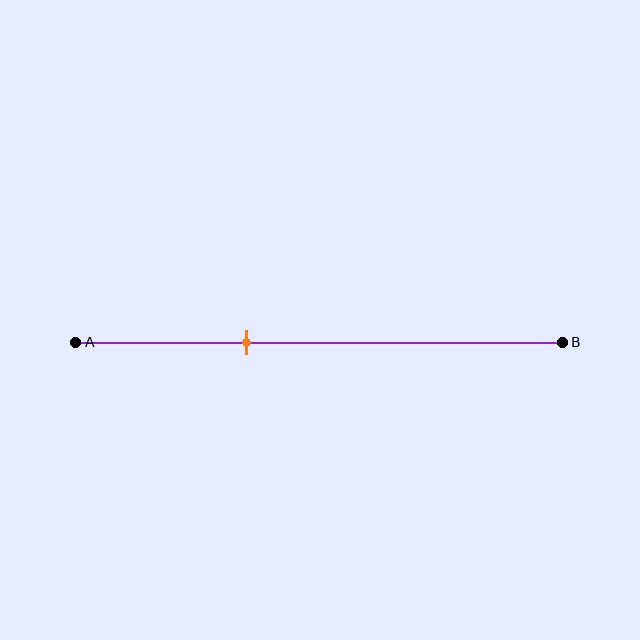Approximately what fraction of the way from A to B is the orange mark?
The orange mark is approximately 35% of the way from A to B.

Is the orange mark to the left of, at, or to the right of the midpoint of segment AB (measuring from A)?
The orange mark is to the left of the midpoint of segment AB.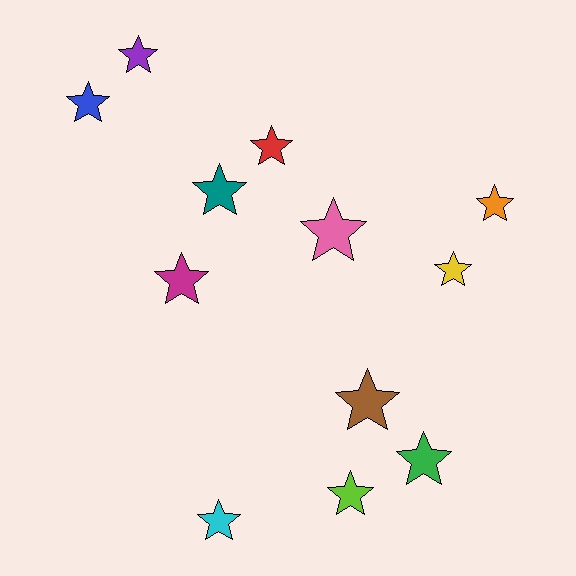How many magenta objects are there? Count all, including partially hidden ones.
There is 1 magenta object.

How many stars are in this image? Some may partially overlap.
There are 12 stars.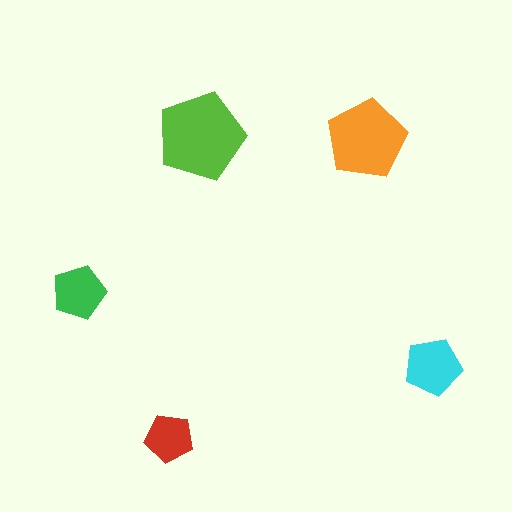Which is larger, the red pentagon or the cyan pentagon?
The cyan one.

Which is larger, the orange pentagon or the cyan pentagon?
The orange one.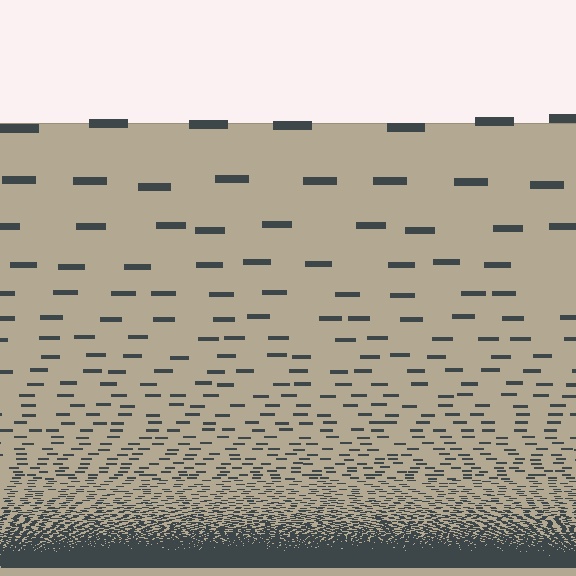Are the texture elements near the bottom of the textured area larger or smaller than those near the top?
Smaller. The gradient is inverted — elements near the bottom are smaller and denser.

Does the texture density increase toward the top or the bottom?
Density increases toward the bottom.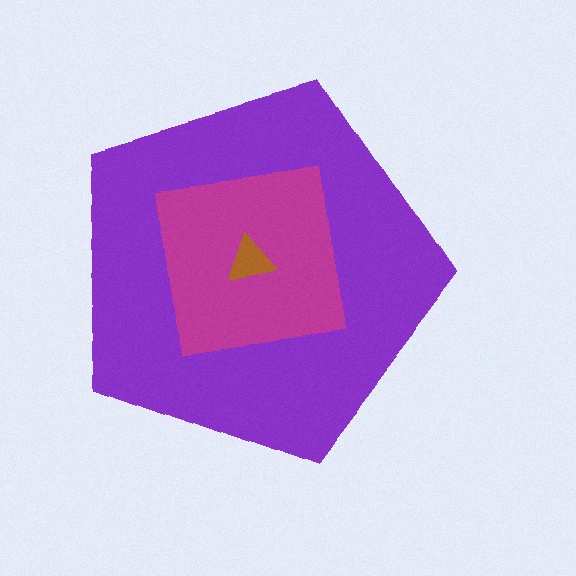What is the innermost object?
The brown triangle.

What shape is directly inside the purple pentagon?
The magenta square.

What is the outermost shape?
The purple pentagon.